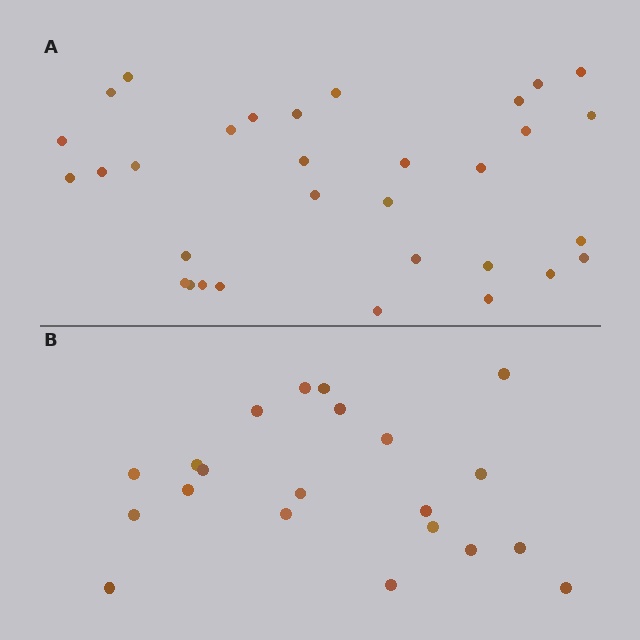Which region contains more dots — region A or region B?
Region A (the top region) has more dots.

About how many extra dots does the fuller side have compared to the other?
Region A has roughly 12 or so more dots than region B.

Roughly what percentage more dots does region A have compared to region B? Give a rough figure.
About 50% more.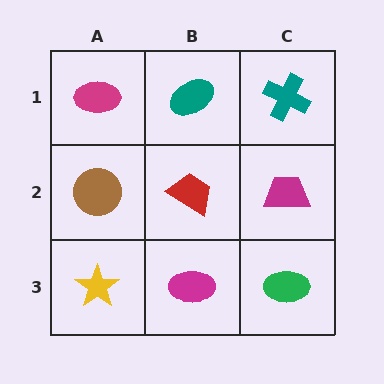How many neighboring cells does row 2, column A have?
3.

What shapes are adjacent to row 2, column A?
A magenta ellipse (row 1, column A), a yellow star (row 3, column A), a red trapezoid (row 2, column B).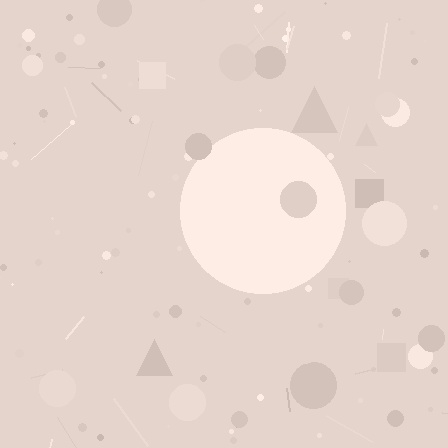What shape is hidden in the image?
A circle is hidden in the image.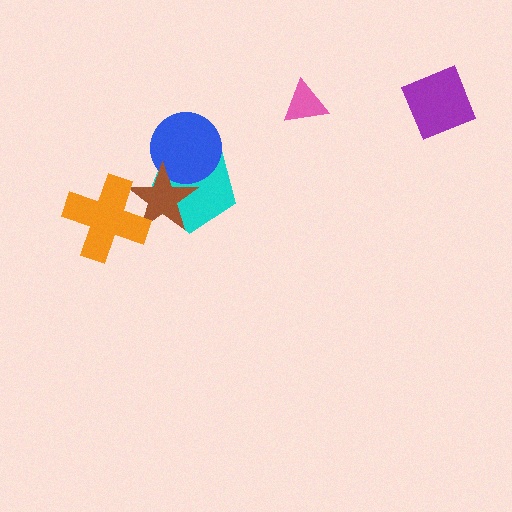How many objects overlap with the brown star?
3 objects overlap with the brown star.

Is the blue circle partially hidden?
Yes, it is partially covered by another shape.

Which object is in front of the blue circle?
The brown star is in front of the blue circle.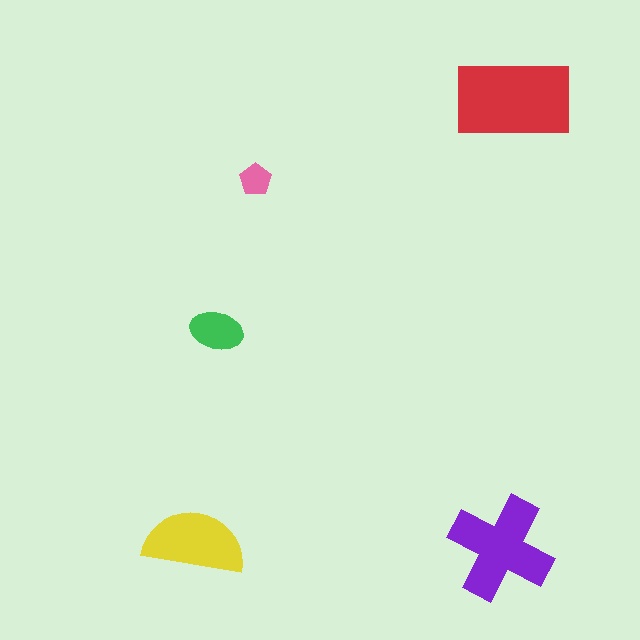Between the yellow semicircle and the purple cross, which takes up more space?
The purple cross.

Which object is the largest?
The red rectangle.